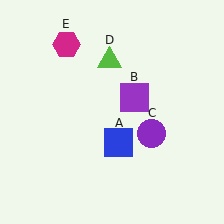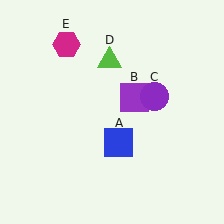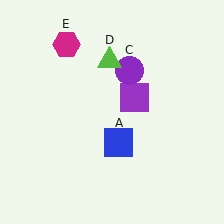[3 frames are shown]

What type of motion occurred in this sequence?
The purple circle (object C) rotated counterclockwise around the center of the scene.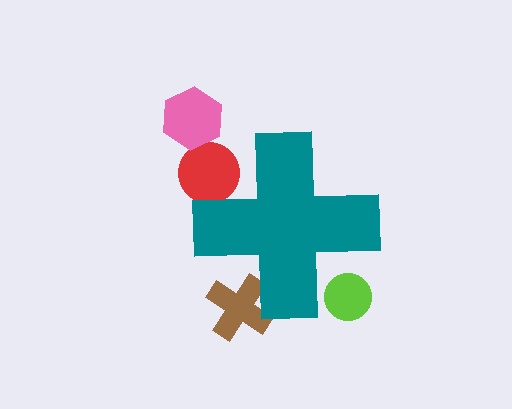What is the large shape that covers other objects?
A teal cross.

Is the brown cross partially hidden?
Yes, the brown cross is partially hidden behind the teal cross.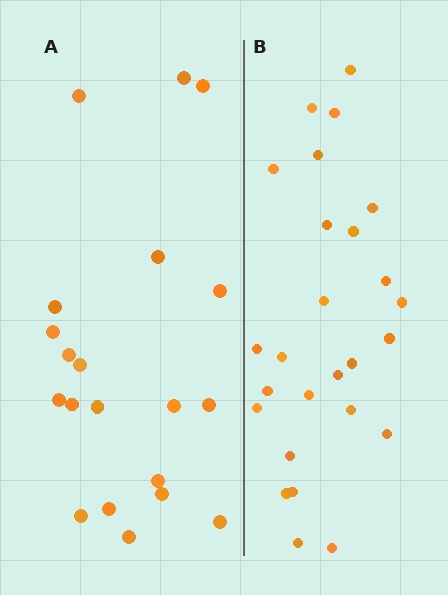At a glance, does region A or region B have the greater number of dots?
Region B (the right region) has more dots.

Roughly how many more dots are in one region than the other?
Region B has about 6 more dots than region A.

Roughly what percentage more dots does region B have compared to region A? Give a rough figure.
About 30% more.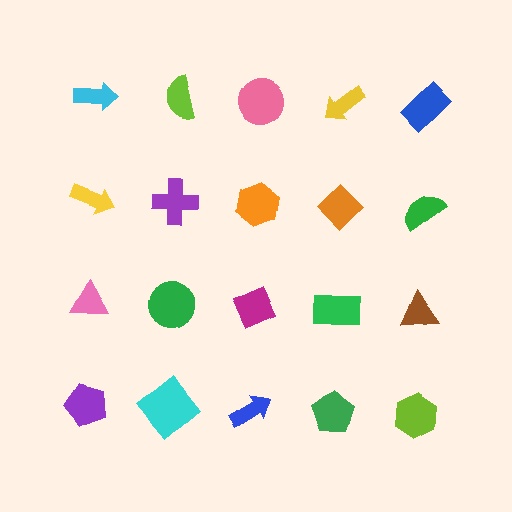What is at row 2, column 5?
A green semicircle.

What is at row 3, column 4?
A green rectangle.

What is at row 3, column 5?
A brown triangle.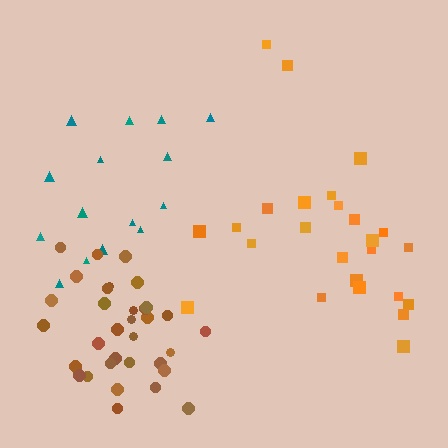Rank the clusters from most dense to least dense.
brown, orange, teal.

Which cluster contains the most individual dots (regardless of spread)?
Brown (33).